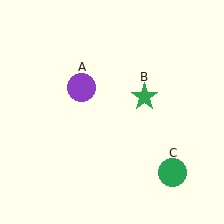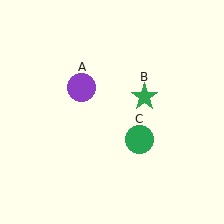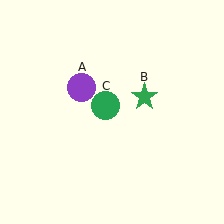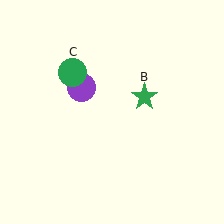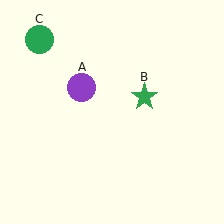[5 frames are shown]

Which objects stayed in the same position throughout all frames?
Purple circle (object A) and green star (object B) remained stationary.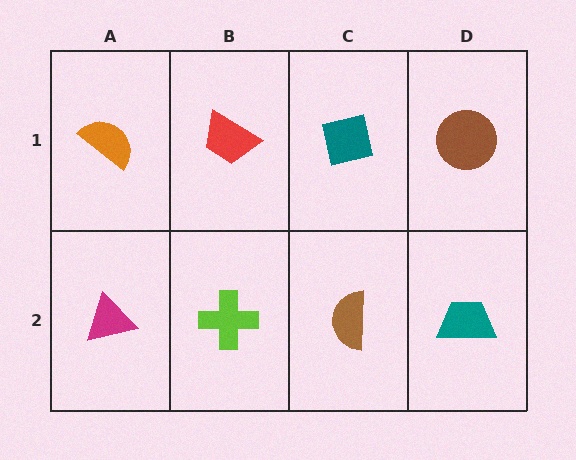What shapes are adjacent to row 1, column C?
A brown semicircle (row 2, column C), a red trapezoid (row 1, column B), a brown circle (row 1, column D).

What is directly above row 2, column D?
A brown circle.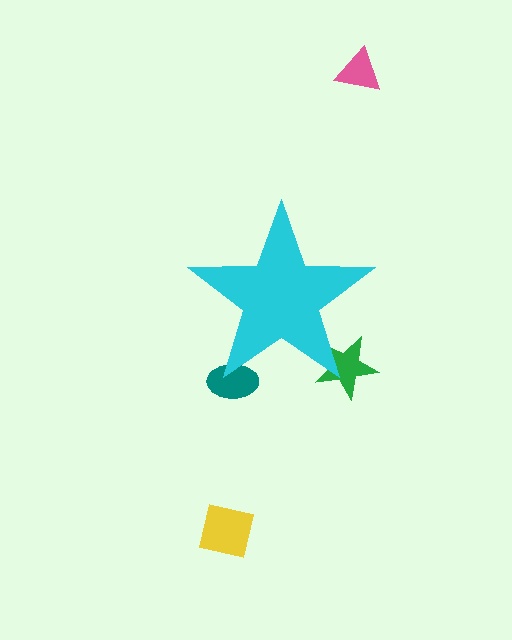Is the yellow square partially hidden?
No, the yellow square is fully visible.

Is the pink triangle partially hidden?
No, the pink triangle is fully visible.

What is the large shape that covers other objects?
A cyan star.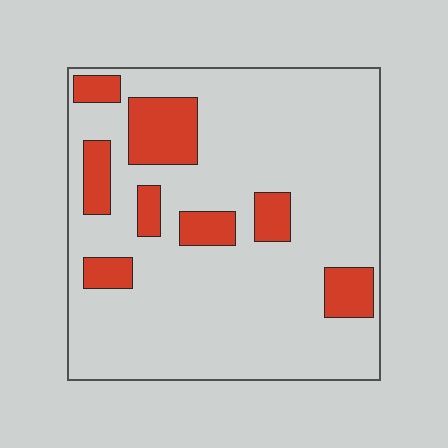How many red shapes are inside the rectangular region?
8.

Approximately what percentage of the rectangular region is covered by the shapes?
Approximately 20%.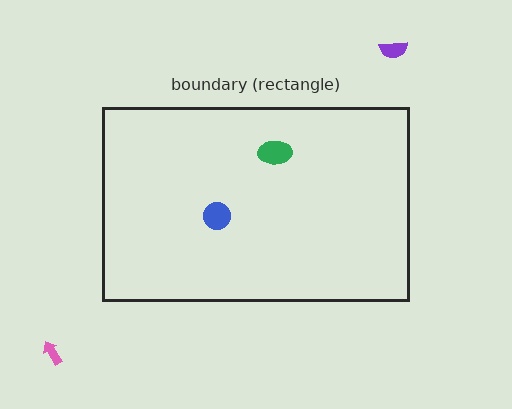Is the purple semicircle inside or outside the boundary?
Outside.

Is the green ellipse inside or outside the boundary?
Inside.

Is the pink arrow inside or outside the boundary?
Outside.